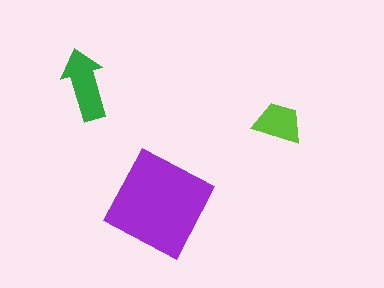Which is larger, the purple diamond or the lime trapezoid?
The purple diamond.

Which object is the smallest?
The lime trapezoid.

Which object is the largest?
The purple diamond.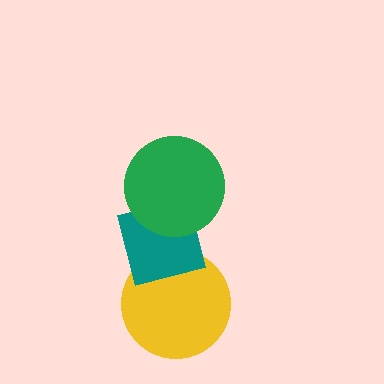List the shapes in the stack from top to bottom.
From top to bottom: the green circle, the teal square, the yellow circle.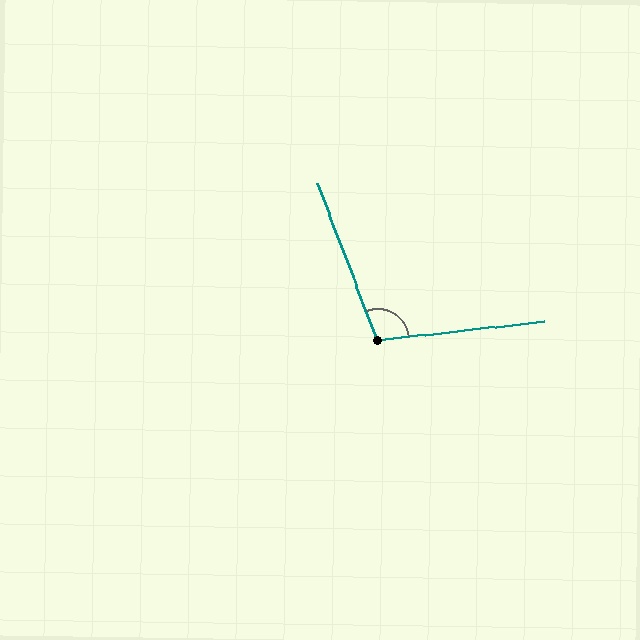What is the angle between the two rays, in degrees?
Approximately 104 degrees.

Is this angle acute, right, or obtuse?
It is obtuse.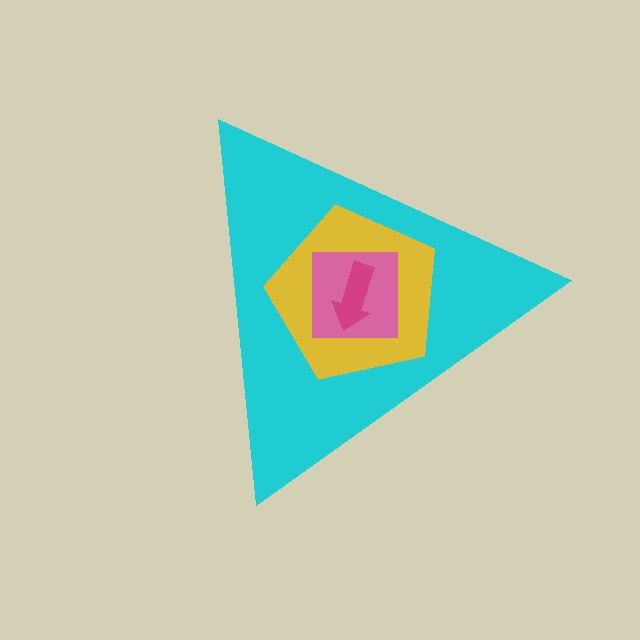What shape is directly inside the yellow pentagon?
The pink square.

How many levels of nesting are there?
4.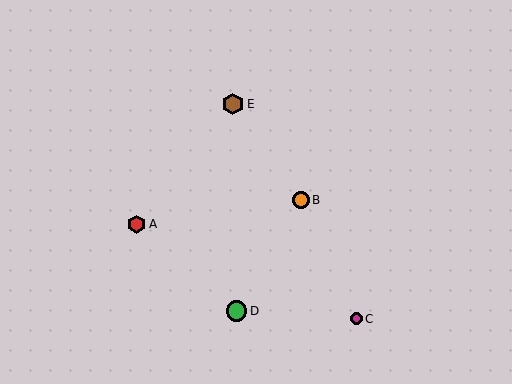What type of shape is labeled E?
Shape E is a brown hexagon.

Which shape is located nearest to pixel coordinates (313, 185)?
The orange circle (labeled B) at (301, 200) is nearest to that location.